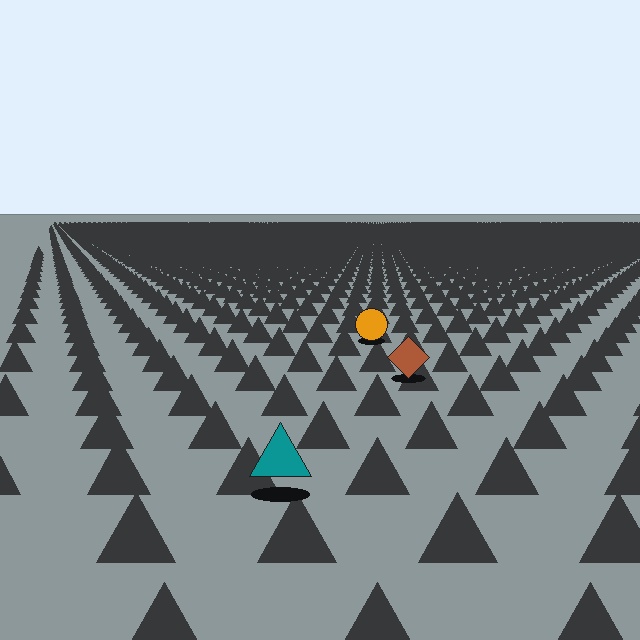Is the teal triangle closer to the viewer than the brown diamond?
Yes. The teal triangle is closer — you can tell from the texture gradient: the ground texture is coarser near it.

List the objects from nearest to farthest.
From nearest to farthest: the teal triangle, the brown diamond, the orange circle.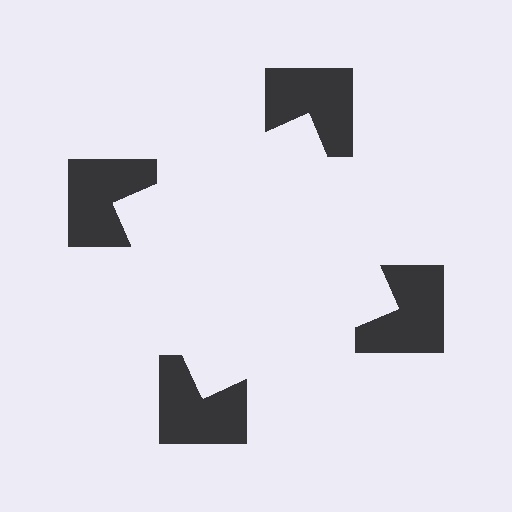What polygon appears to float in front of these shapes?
An illusory square — its edges are inferred from the aligned wedge cuts in the notched squares, not physically drawn.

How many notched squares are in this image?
There are 4 — one at each vertex of the illusory square.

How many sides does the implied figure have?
4 sides.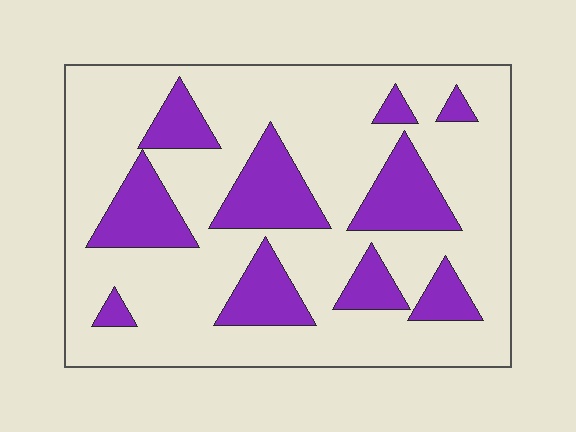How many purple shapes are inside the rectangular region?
10.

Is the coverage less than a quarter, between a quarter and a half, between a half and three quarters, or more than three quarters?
Between a quarter and a half.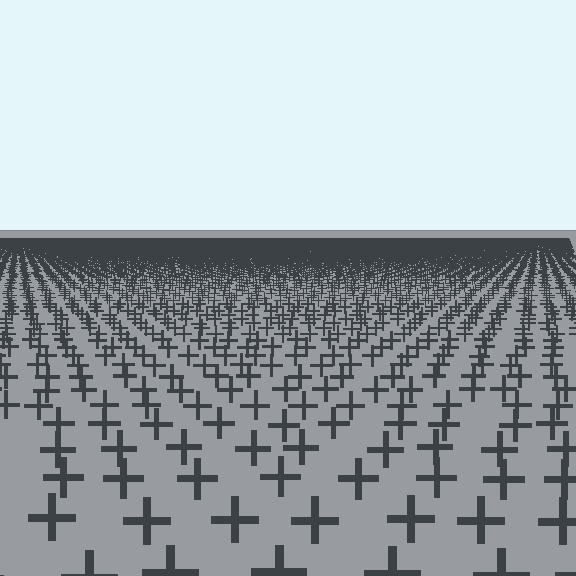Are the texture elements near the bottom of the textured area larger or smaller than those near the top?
Larger. Near the bottom, elements are closer to the viewer and appear at a bigger on-screen size.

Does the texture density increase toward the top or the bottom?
Density increases toward the top.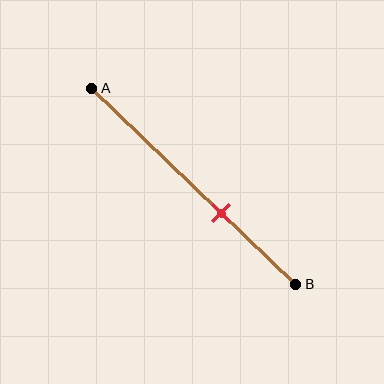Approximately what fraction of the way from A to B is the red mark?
The red mark is approximately 65% of the way from A to B.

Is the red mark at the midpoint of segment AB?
No, the mark is at about 65% from A, not at the 50% midpoint.